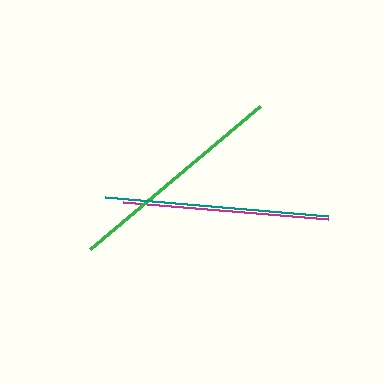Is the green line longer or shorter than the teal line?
The teal line is longer than the green line.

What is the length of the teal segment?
The teal segment is approximately 223 pixels long.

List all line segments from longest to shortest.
From longest to shortest: teal, green, magenta.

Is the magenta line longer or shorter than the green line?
The green line is longer than the magenta line.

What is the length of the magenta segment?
The magenta segment is approximately 206 pixels long.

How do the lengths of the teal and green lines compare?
The teal and green lines are approximately the same length.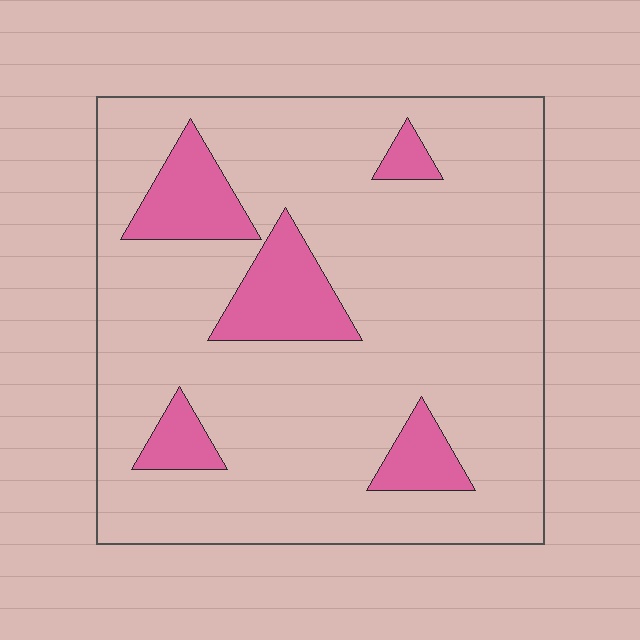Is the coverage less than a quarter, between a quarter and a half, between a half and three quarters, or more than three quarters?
Less than a quarter.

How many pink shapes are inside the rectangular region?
5.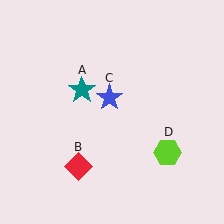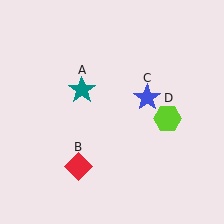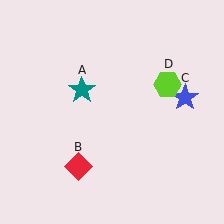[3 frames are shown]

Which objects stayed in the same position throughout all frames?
Teal star (object A) and red diamond (object B) remained stationary.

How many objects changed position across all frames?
2 objects changed position: blue star (object C), lime hexagon (object D).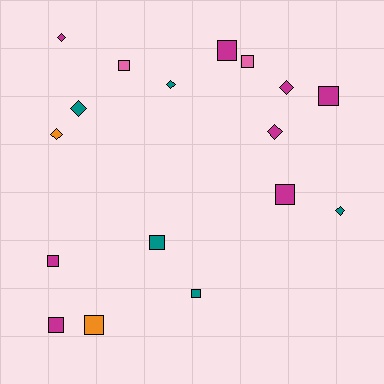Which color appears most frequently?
Magenta, with 8 objects.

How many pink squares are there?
There are 2 pink squares.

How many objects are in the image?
There are 17 objects.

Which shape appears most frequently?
Square, with 10 objects.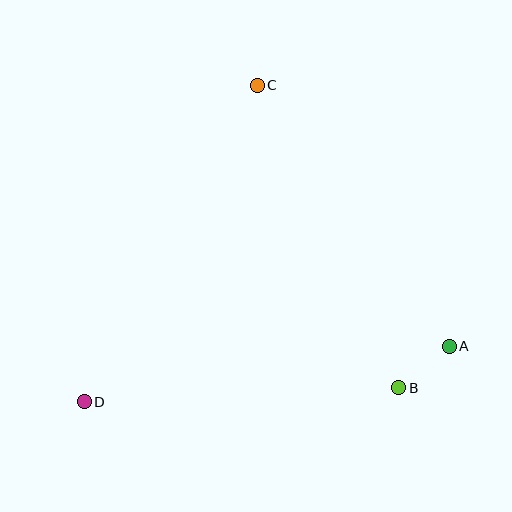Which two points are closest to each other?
Points A and B are closest to each other.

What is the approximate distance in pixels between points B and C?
The distance between B and C is approximately 334 pixels.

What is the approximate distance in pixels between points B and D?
The distance between B and D is approximately 315 pixels.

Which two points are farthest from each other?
Points A and D are farthest from each other.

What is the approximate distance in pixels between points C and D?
The distance between C and D is approximately 360 pixels.